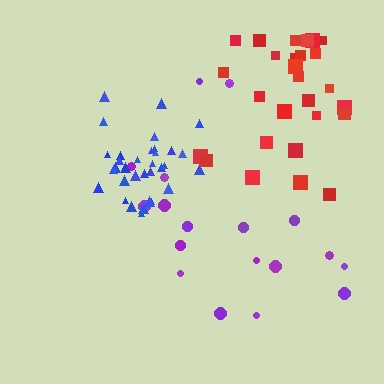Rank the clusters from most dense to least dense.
blue, red, purple.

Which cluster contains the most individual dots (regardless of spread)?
Blue (33).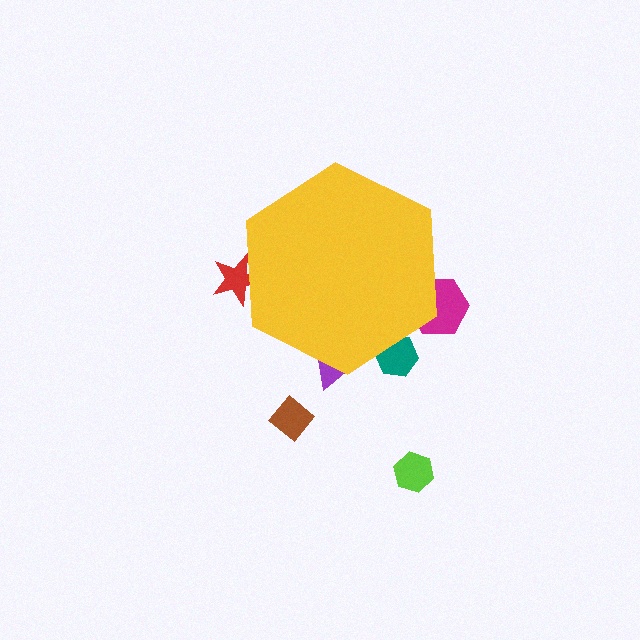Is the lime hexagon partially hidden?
No, the lime hexagon is fully visible.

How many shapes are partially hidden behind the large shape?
4 shapes are partially hidden.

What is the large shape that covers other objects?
A yellow hexagon.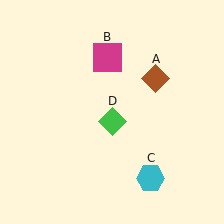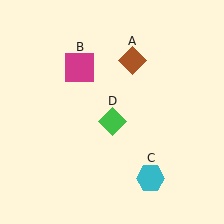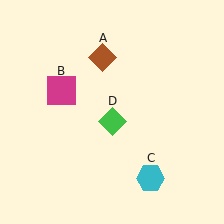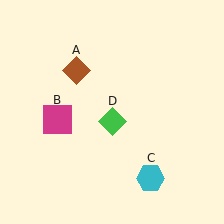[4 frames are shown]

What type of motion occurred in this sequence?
The brown diamond (object A), magenta square (object B) rotated counterclockwise around the center of the scene.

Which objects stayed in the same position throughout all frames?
Cyan hexagon (object C) and green diamond (object D) remained stationary.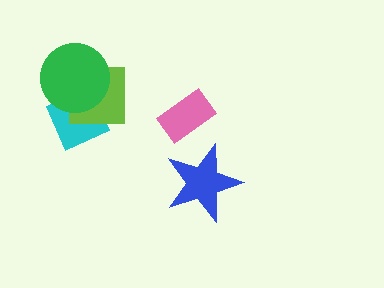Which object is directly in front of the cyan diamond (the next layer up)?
The lime square is directly in front of the cyan diamond.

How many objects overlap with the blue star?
0 objects overlap with the blue star.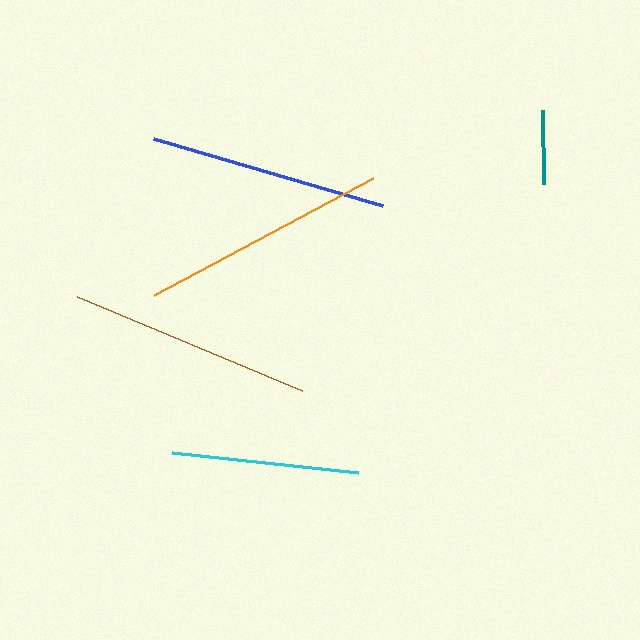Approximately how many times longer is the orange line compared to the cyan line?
The orange line is approximately 1.3 times the length of the cyan line.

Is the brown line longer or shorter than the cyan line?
The brown line is longer than the cyan line.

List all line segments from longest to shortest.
From longest to shortest: orange, brown, blue, cyan, teal.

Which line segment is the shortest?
The teal line is the shortest at approximately 74 pixels.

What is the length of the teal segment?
The teal segment is approximately 74 pixels long.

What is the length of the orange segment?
The orange segment is approximately 249 pixels long.